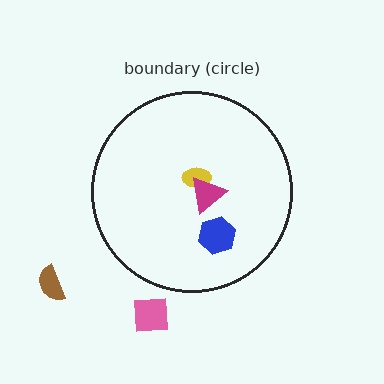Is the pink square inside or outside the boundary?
Outside.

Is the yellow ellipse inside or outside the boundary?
Inside.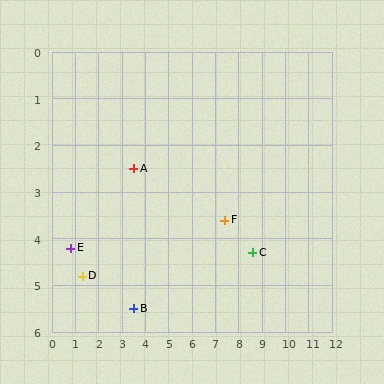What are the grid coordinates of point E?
Point E is at approximately (0.8, 4.2).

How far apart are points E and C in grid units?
Points E and C are about 7.8 grid units apart.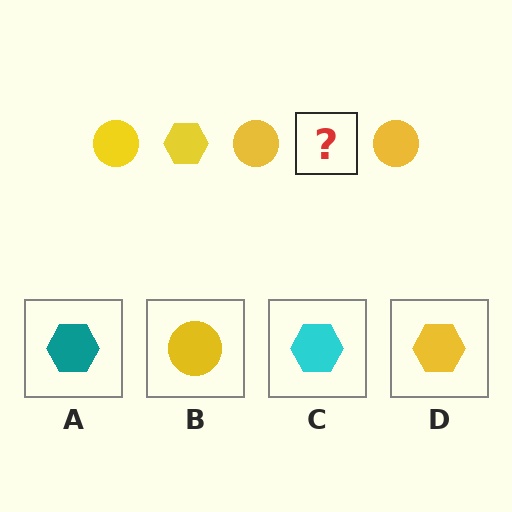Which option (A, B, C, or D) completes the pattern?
D.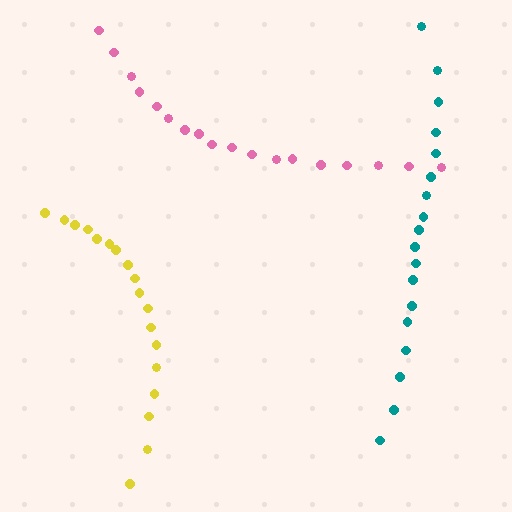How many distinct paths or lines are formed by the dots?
There are 3 distinct paths.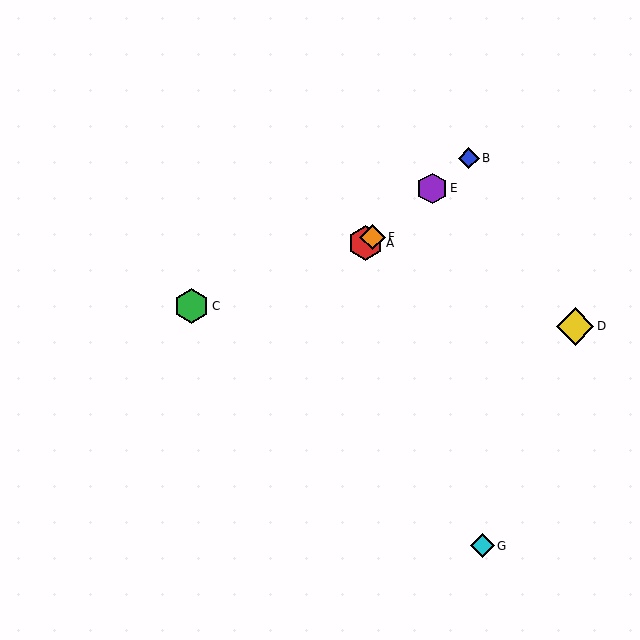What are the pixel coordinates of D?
Object D is at (575, 326).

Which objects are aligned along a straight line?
Objects A, B, E, F are aligned along a straight line.